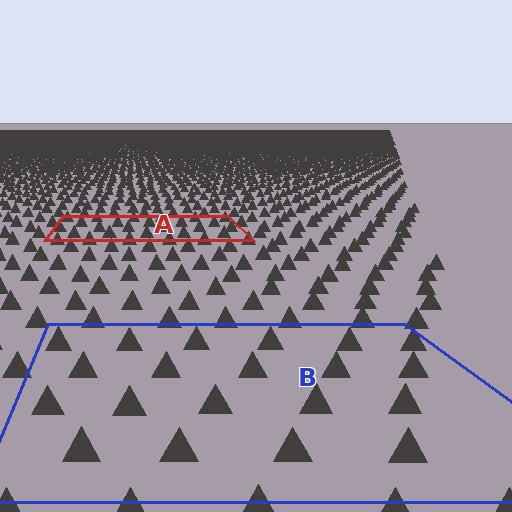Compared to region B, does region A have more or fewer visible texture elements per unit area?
Region A has more texture elements per unit area — they are packed more densely because it is farther away.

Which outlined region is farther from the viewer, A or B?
Region A is farther from the viewer — the texture elements inside it appear smaller and more densely packed.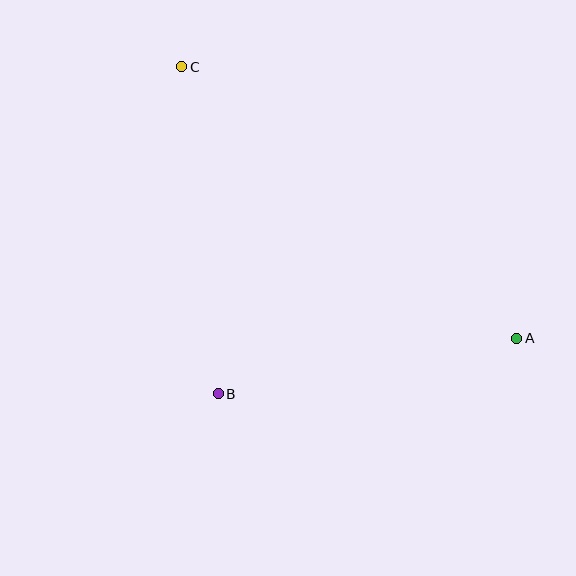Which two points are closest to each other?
Points A and B are closest to each other.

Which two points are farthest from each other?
Points A and C are farthest from each other.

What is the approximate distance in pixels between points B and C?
The distance between B and C is approximately 329 pixels.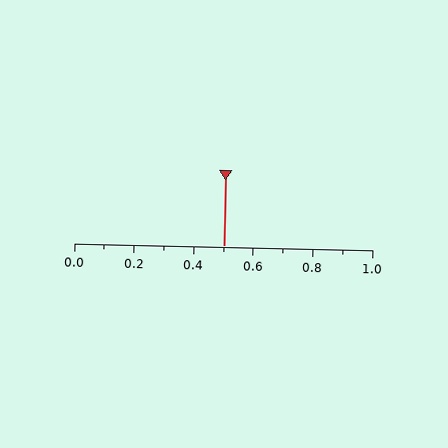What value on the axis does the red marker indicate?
The marker indicates approximately 0.5.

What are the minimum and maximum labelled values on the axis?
The axis runs from 0.0 to 1.0.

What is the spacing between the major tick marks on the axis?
The major ticks are spaced 0.2 apart.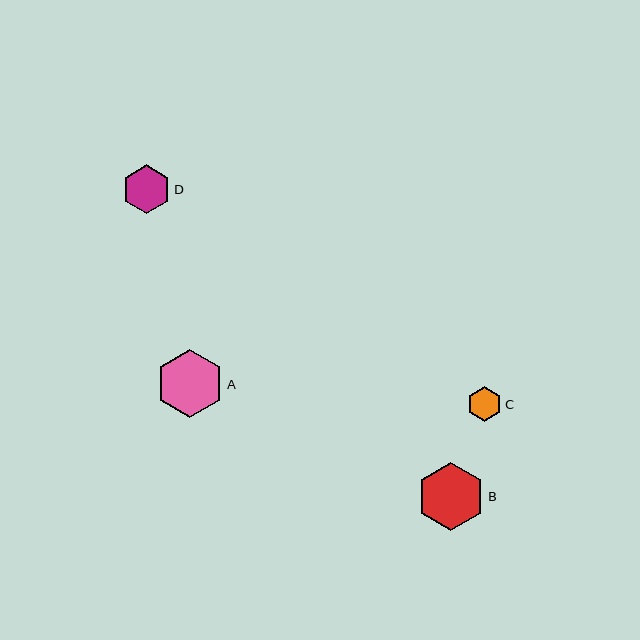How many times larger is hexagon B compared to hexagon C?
Hexagon B is approximately 1.9 times the size of hexagon C.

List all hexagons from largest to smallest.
From largest to smallest: A, B, D, C.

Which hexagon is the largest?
Hexagon A is the largest with a size of approximately 68 pixels.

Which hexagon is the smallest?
Hexagon C is the smallest with a size of approximately 35 pixels.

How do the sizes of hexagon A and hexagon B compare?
Hexagon A and hexagon B are approximately the same size.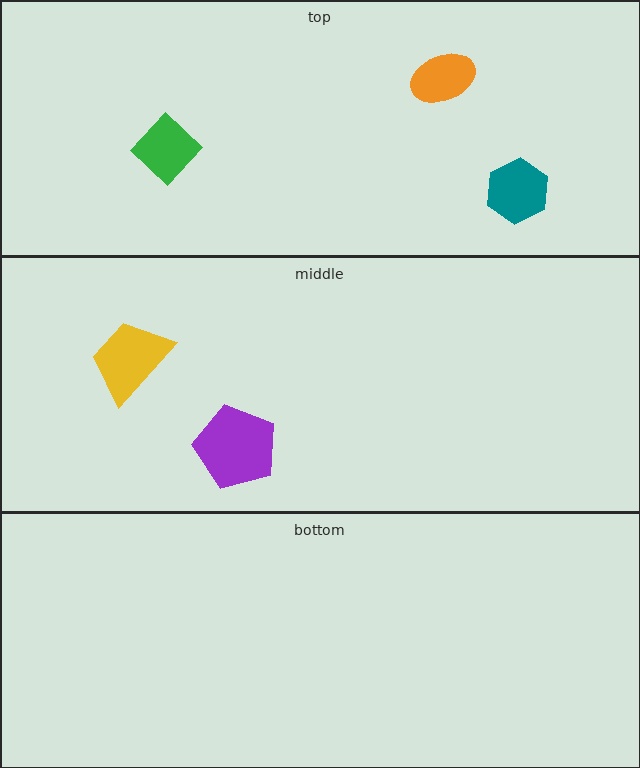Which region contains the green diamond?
The top region.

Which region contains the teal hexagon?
The top region.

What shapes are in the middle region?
The yellow trapezoid, the purple pentagon.